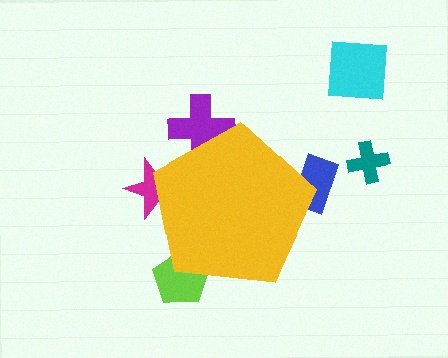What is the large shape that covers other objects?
A yellow pentagon.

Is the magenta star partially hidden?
Yes, the magenta star is partially hidden behind the yellow pentagon.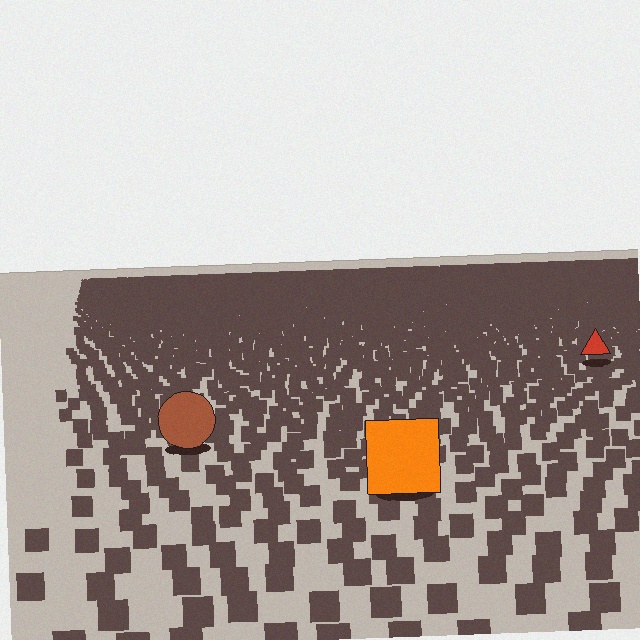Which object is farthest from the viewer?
The red triangle is farthest from the viewer. It appears smaller and the ground texture around it is denser.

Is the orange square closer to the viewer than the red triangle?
Yes. The orange square is closer — you can tell from the texture gradient: the ground texture is coarser near it.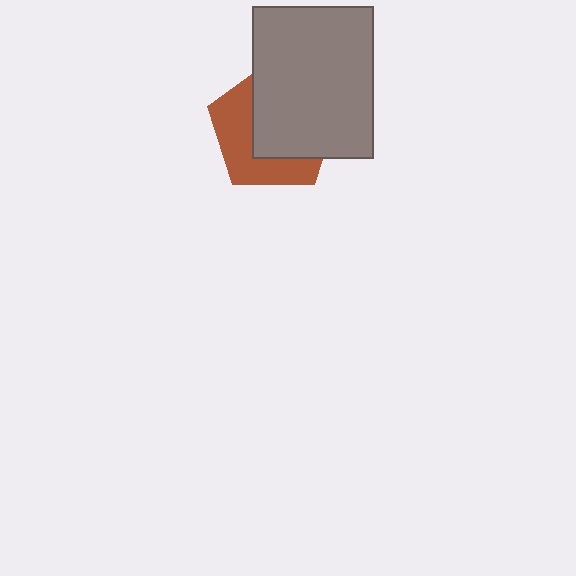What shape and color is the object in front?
The object in front is a gray rectangle.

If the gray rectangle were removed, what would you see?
You would see the complete brown pentagon.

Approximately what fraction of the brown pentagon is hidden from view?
Roughly 57% of the brown pentagon is hidden behind the gray rectangle.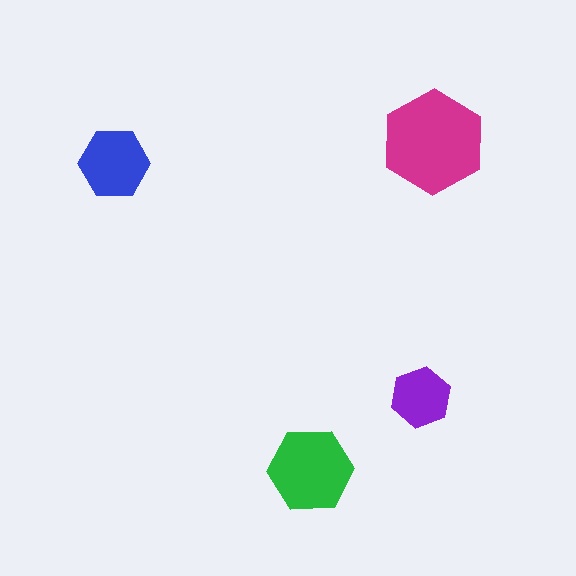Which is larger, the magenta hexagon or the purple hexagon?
The magenta one.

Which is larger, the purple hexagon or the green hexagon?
The green one.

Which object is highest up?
The magenta hexagon is topmost.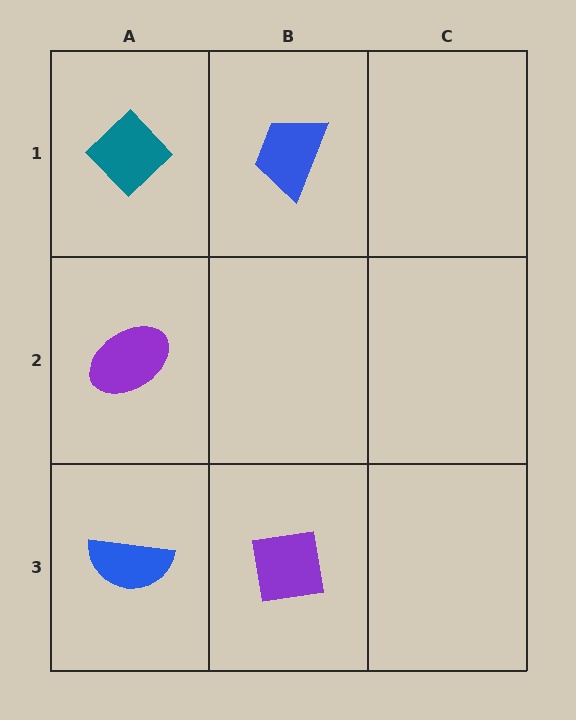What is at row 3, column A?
A blue semicircle.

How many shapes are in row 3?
2 shapes.